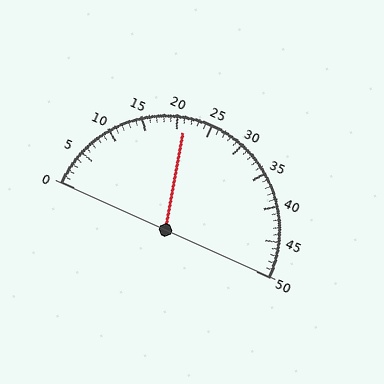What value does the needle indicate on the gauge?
The needle indicates approximately 21.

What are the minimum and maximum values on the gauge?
The gauge ranges from 0 to 50.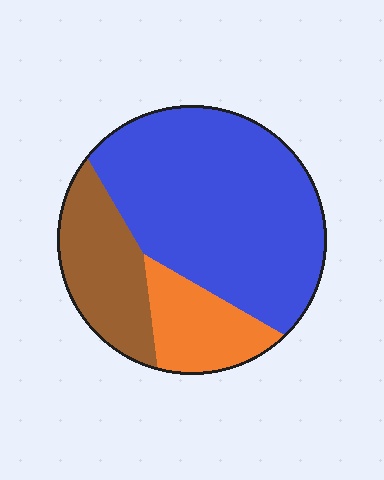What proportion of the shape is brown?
Brown takes up about one fifth (1/5) of the shape.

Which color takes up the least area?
Orange, at roughly 15%.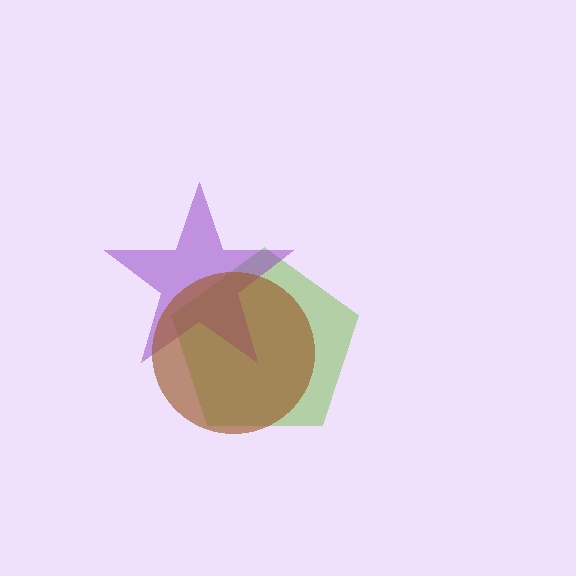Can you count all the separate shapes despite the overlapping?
Yes, there are 3 separate shapes.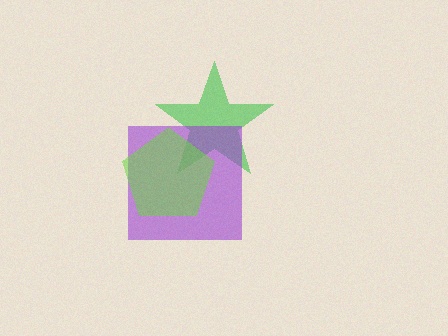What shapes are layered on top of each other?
The layered shapes are: a green star, a purple square, a lime pentagon.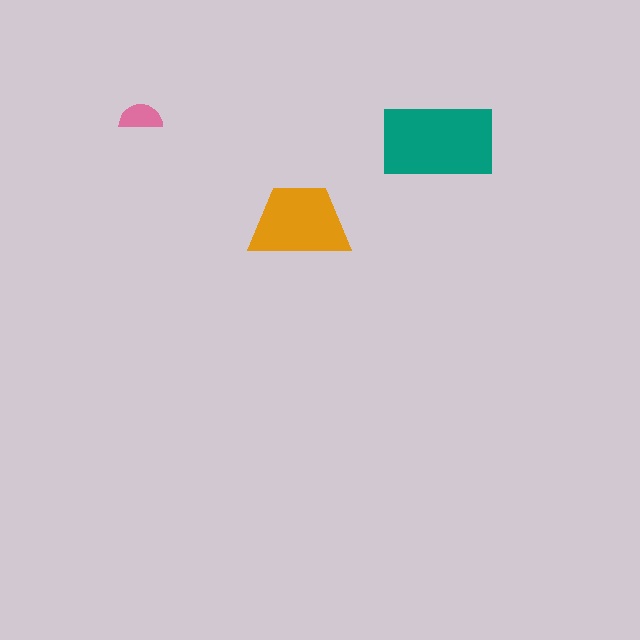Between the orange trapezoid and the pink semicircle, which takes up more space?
The orange trapezoid.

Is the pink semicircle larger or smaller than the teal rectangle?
Smaller.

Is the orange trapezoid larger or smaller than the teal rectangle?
Smaller.